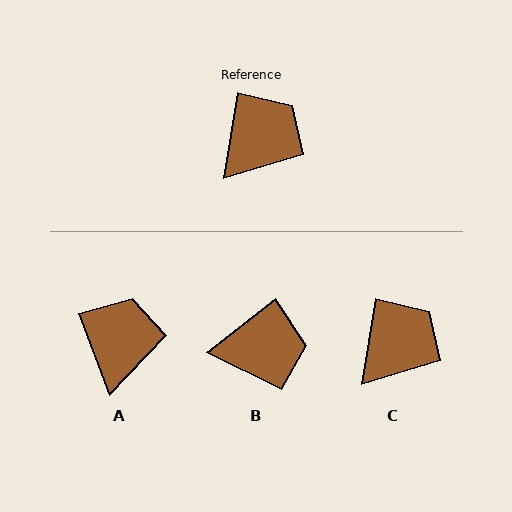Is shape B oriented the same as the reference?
No, it is off by about 43 degrees.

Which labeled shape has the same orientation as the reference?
C.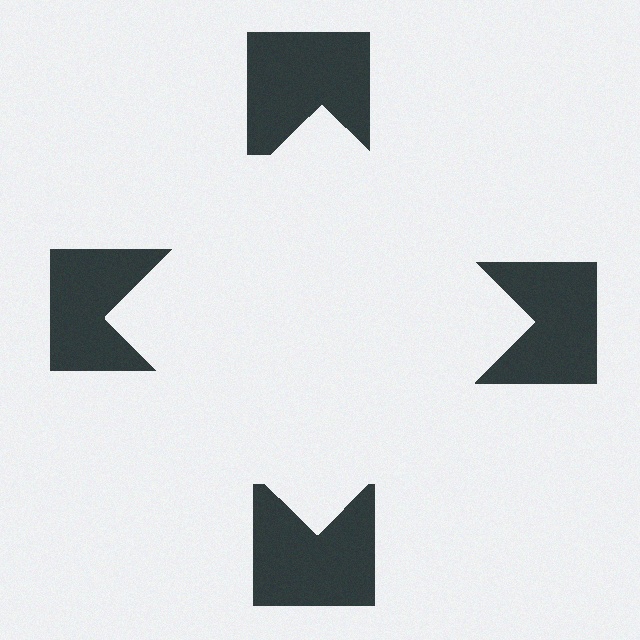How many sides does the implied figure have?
4 sides.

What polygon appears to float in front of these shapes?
An illusory square — its edges are inferred from the aligned wedge cuts in the notched squares, not physically drawn.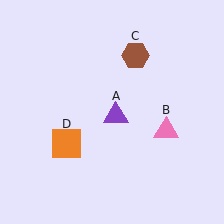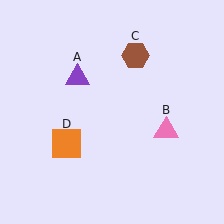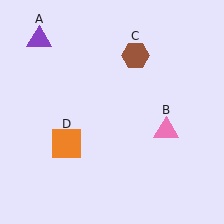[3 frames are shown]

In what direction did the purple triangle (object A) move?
The purple triangle (object A) moved up and to the left.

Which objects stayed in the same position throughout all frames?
Pink triangle (object B) and brown hexagon (object C) and orange square (object D) remained stationary.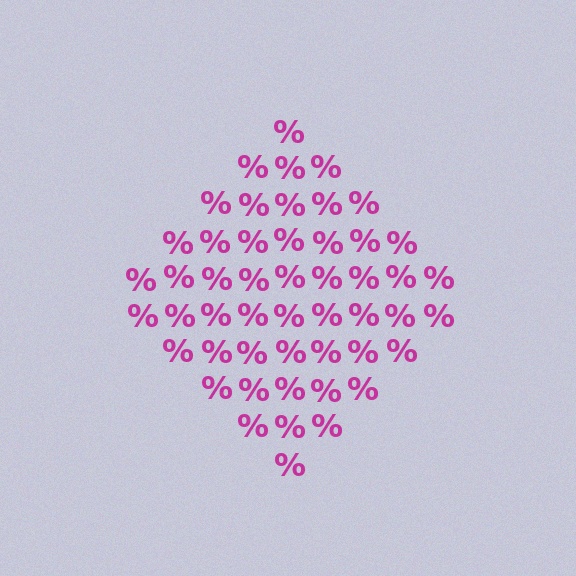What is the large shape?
The large shape is a diamond.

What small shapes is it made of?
It is made of small percent signs.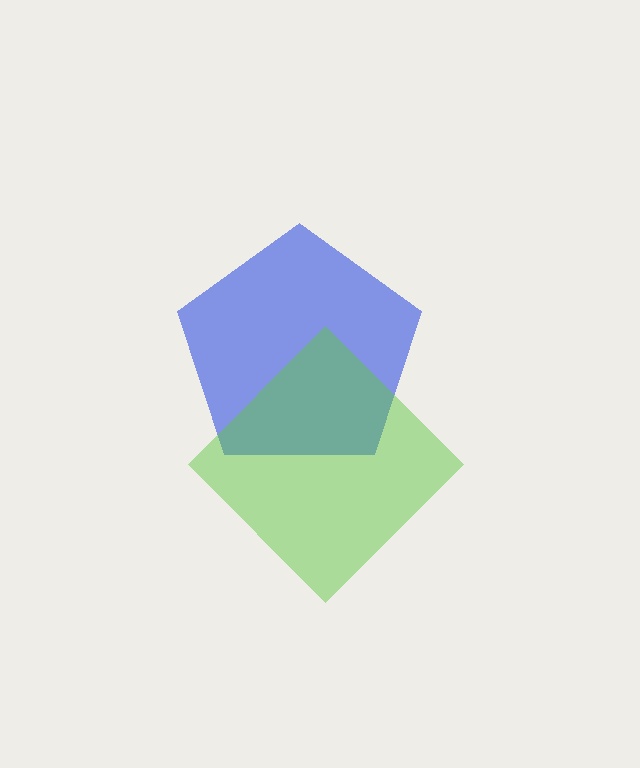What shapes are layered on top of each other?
The layered shapes are: a blue pentagon, a lime diamond.